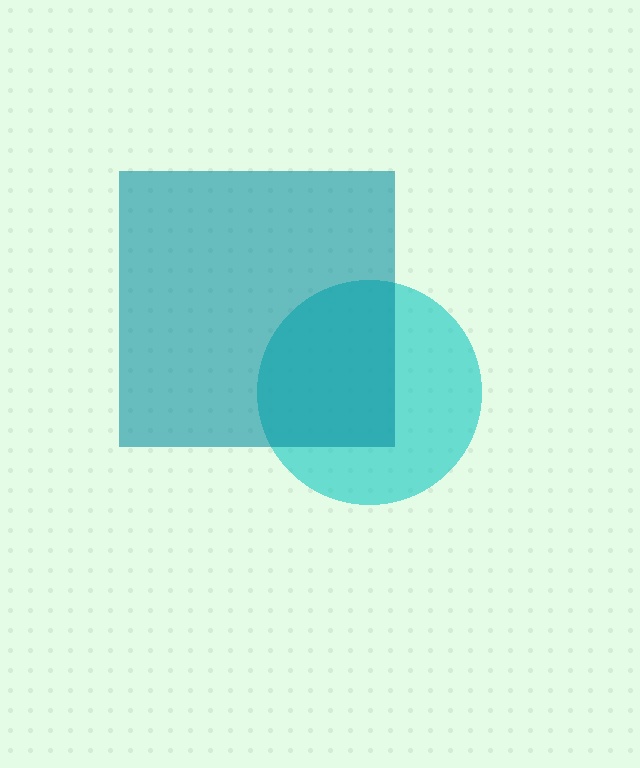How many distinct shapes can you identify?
There are 2 distinct shapes: a cyan circle, a teal square.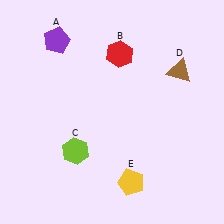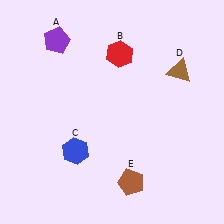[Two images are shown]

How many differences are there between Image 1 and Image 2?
There are 2 differences between the two images.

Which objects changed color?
C changed from lime to blue. E changed from yellow to brown.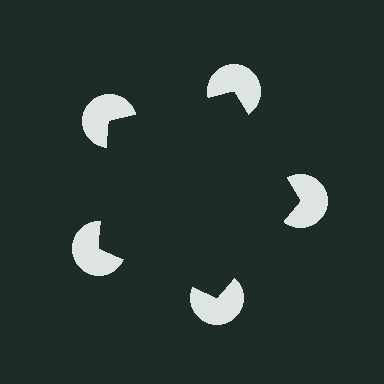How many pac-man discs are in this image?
There are 5 — one at each vertex of the illusory pentagon.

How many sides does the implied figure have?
5 sides.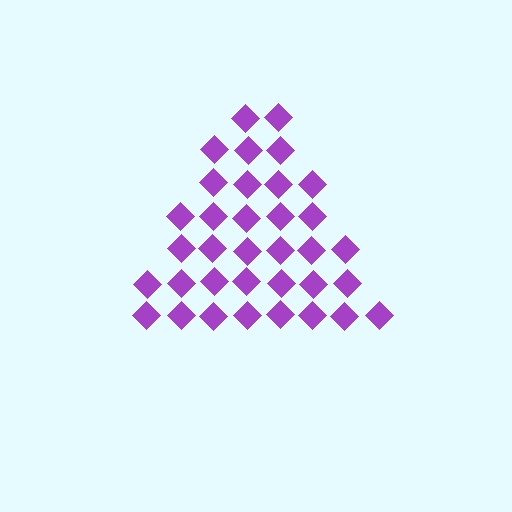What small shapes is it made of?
It is made of small diamonds.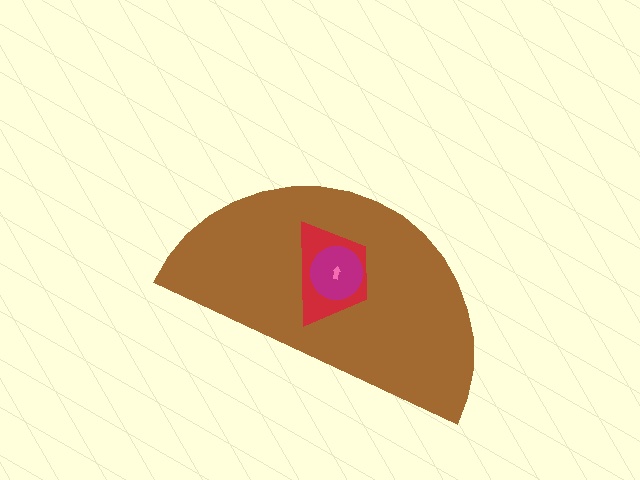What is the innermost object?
The pink arrow.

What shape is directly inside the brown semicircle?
The red trapezoid.